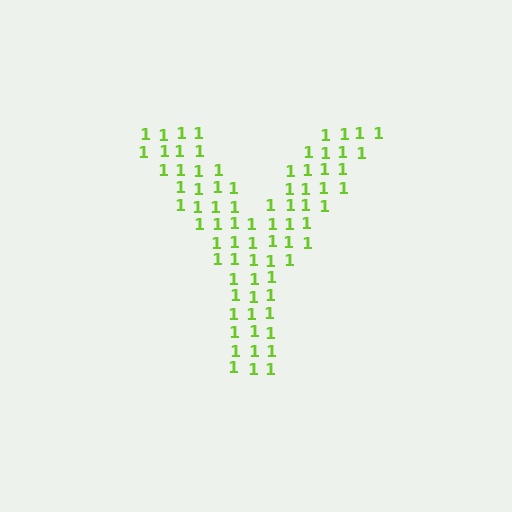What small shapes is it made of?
It is made of small digit 1's.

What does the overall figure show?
The overall figure shows the letter Y.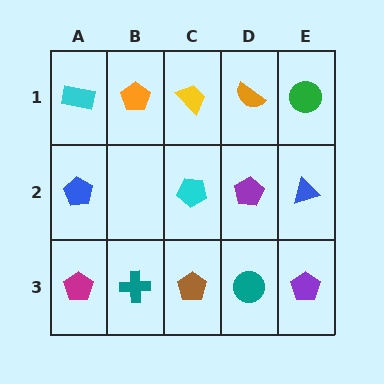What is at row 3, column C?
A brown pentagon.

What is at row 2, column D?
A purple pentagon.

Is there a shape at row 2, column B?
No, that cell is empty.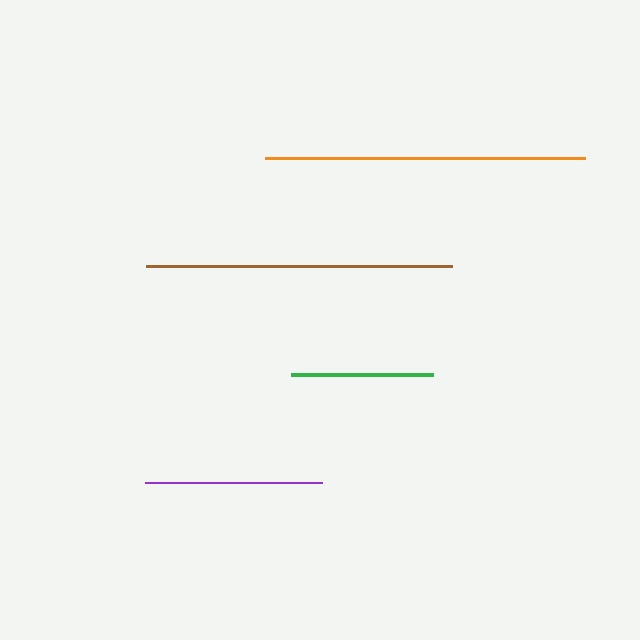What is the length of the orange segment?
The orange segment is approximately 320 pixels long.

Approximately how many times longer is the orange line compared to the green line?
The orange line is approximately 2.3 times the length of the green line.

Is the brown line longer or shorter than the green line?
The brown line is longer than the green line.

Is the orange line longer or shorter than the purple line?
The orange line is longer than the purple line.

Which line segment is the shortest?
The green line is the shortest at approximately 142 pixels.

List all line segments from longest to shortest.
From longest to shortest: orange, brown, purple, green.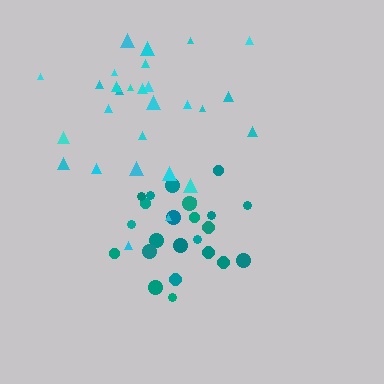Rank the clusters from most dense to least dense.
teal, cyan.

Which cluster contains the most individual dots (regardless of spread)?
Cyan (28).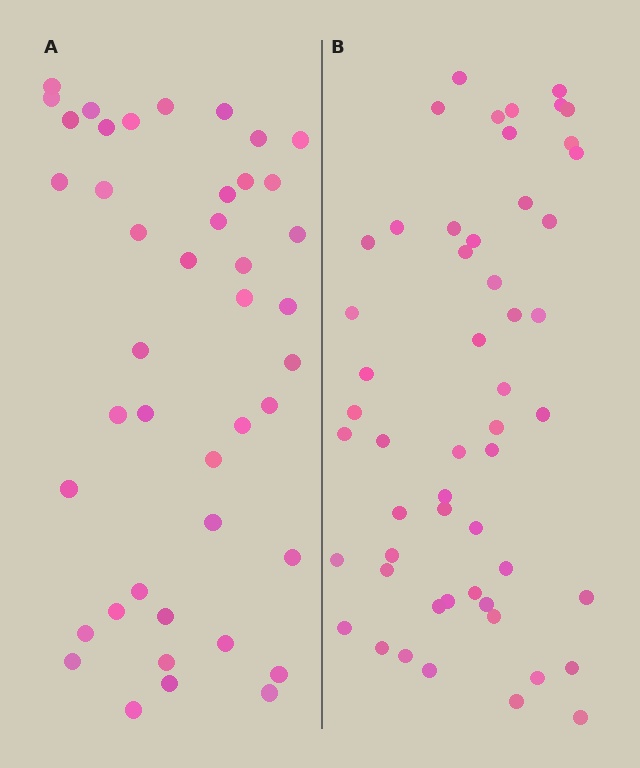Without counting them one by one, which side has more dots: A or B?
Region B (the right region) has more dots.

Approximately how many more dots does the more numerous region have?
Region B has roughly 10 or so more dots than region A.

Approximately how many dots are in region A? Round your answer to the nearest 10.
About 40 dots. (The exact count is 43, which rounds to 40.)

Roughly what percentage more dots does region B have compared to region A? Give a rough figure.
About 25% more.